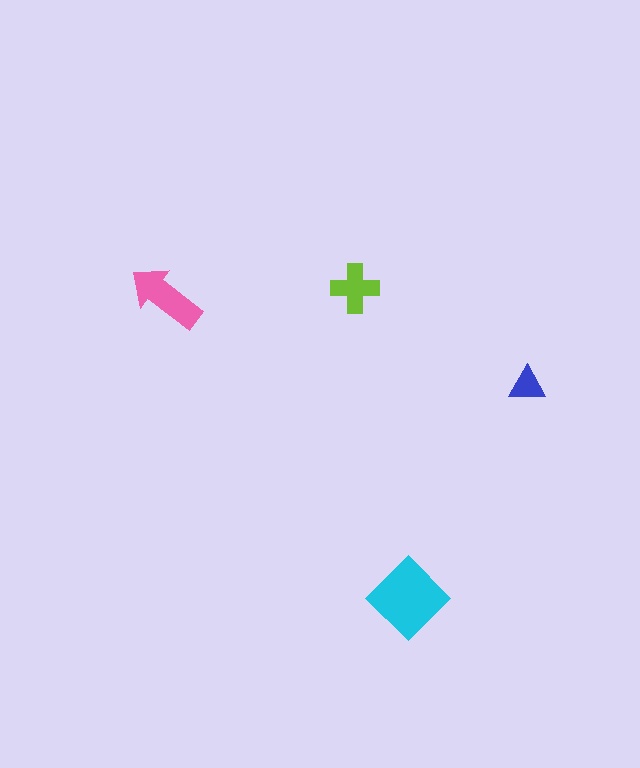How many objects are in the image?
There are 4 objects in the image.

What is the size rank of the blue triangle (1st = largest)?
4th.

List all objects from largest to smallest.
The cyan diamond, the pink arrow, the lime cross, the blue triangle.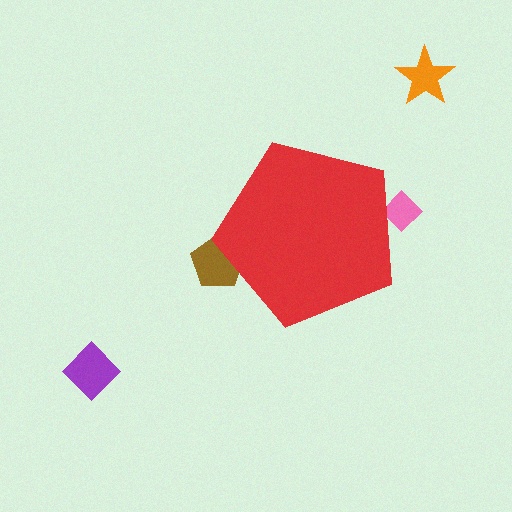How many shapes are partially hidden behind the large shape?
2 shapes are partially hidden.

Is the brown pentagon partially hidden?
Yes, the brown pentagon is partially hidden behind the red pentagon.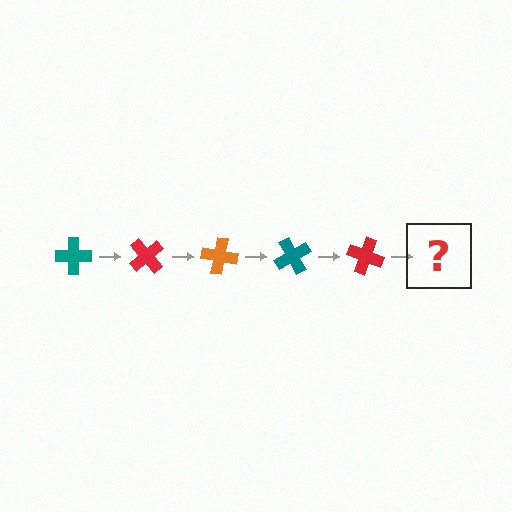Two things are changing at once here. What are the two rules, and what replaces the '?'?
The two rules are that it rotates 50 degrees each step and the color cycles through teal, red, and orange. The '?' should be an orange cross, rotated 250 degrees from the start.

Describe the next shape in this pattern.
It should be an orange cross, rotated 250 degrees from the start.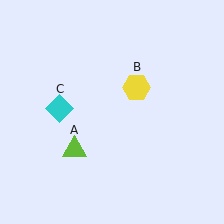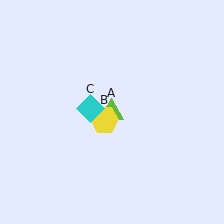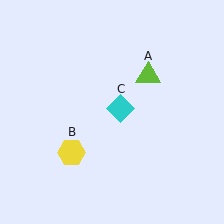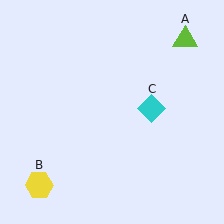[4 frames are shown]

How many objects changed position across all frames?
3 objects changed position: lime triangle (object A), yellow hexagon (object B), cyan diamond (object C).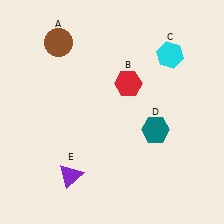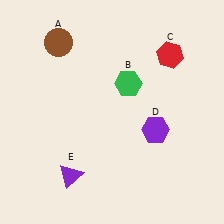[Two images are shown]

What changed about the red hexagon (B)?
In Image 1, B is red. In Image 2, it changed to green.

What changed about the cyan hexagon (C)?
In Image 1, C is cyan. In Image 2, it changed to red.